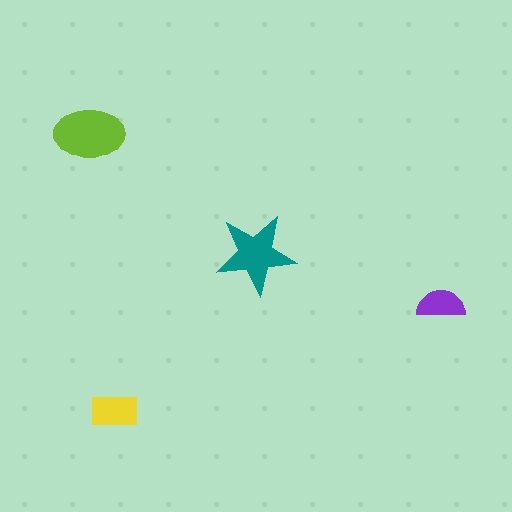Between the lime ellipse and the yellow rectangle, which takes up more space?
The lime ellipse.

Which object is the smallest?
The purple semicircle.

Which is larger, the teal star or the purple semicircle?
The teal star.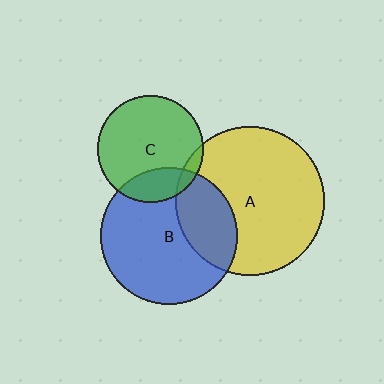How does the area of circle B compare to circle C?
Approximately 1.6 times.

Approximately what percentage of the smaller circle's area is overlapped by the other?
Approximately 5%.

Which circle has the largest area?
Circle A (yellow).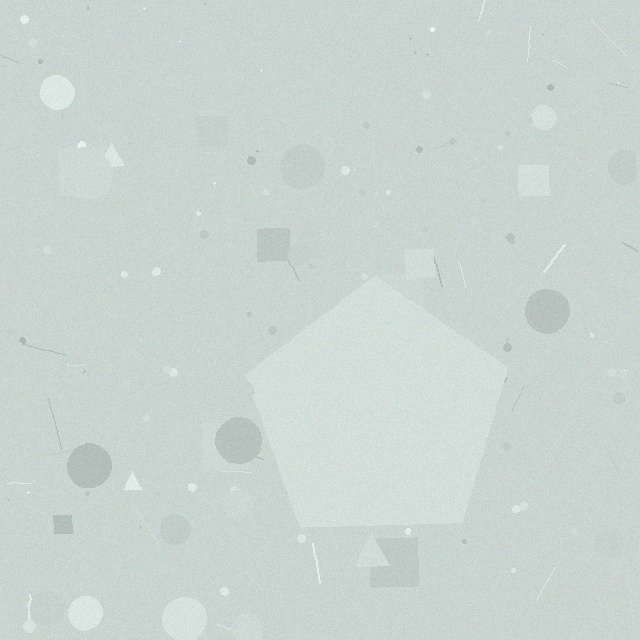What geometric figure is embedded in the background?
A pentagon is embedded in the background.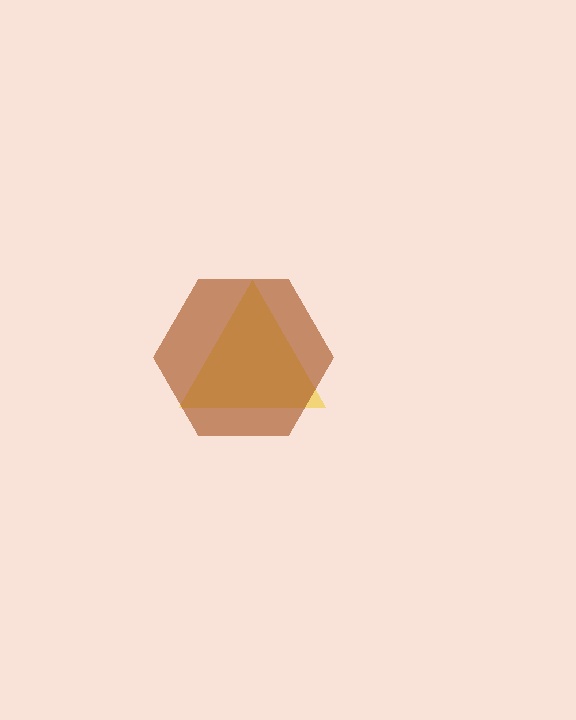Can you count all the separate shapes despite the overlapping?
Yes, there are 2 separate shapes.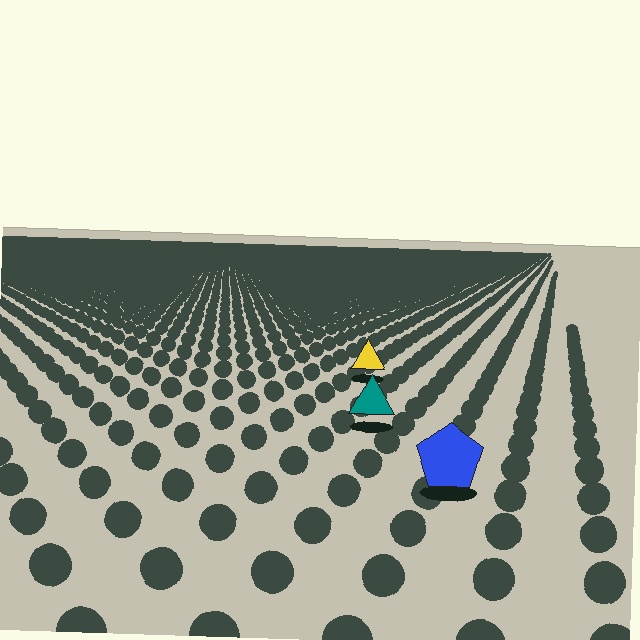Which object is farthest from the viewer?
The yellow triangle is farthest from the viewer. It appears smaller and the ground texture around it is denser.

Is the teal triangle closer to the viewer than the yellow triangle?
Yes. The teal triangle is closer — you can tell from the texture gradient: the ground texture is coarser near it.